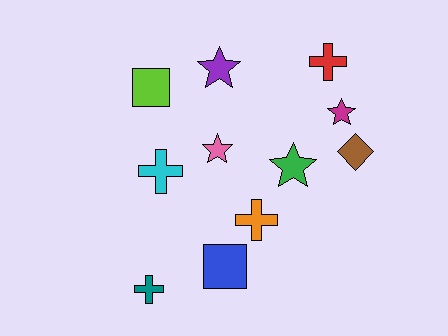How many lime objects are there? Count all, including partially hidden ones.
There is 1 lime object.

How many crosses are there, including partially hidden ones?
There are 4 crosses.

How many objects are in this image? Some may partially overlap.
There are 11 objects.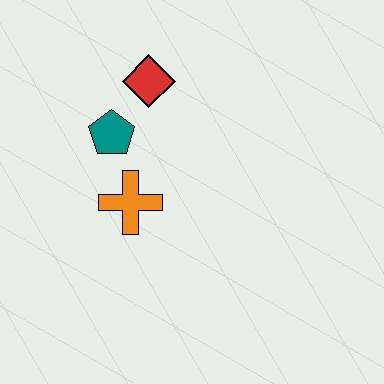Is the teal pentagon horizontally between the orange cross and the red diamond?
No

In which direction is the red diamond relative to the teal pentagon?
The red diamond is above the teal pentagon.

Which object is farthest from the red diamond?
The orange cross is farthest from the red diamond.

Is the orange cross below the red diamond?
Yes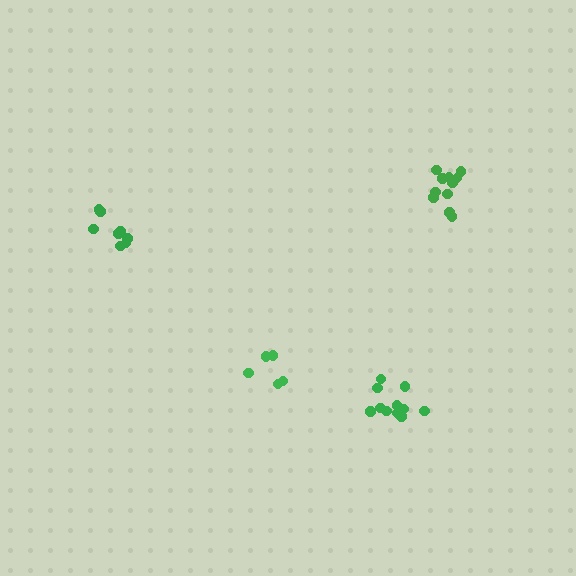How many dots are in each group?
Group 1: 11 dots, Group 2: 5 dots, Group 3: 8 dots, Group 4: 11 dots (35 total).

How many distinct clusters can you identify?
There are 4 distinct clusters.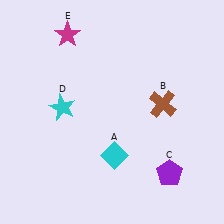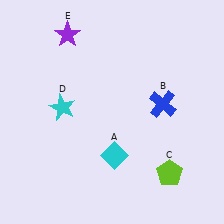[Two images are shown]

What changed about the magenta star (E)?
In Image 1, E is magenta. In Image 2, it changed to purple.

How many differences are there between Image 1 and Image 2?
There are 3 differences between the two images.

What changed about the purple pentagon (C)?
In Image 1, C is purple. In Image 2, it changed to lime.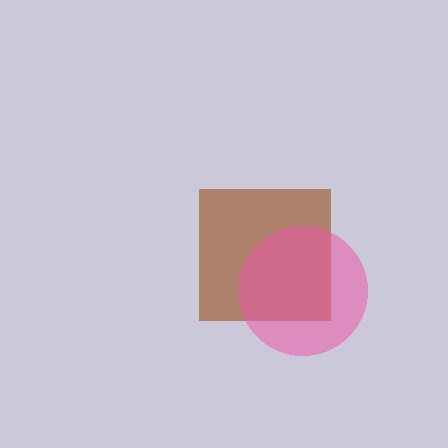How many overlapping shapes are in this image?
There are 2 overlapping shapes in the image.